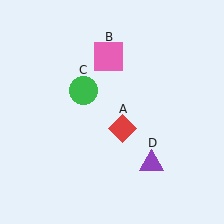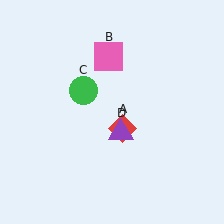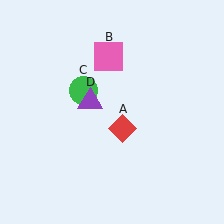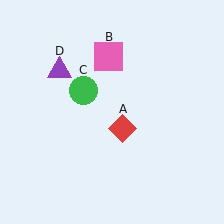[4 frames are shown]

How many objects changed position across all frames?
1 object changed position: purple triangle (object D).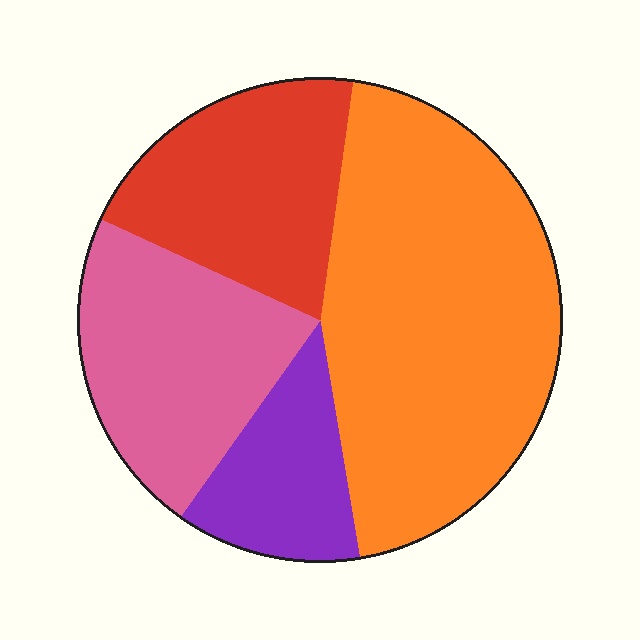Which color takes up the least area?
Purple, at roughly 10%.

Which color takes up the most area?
Orange, at roughly 45%.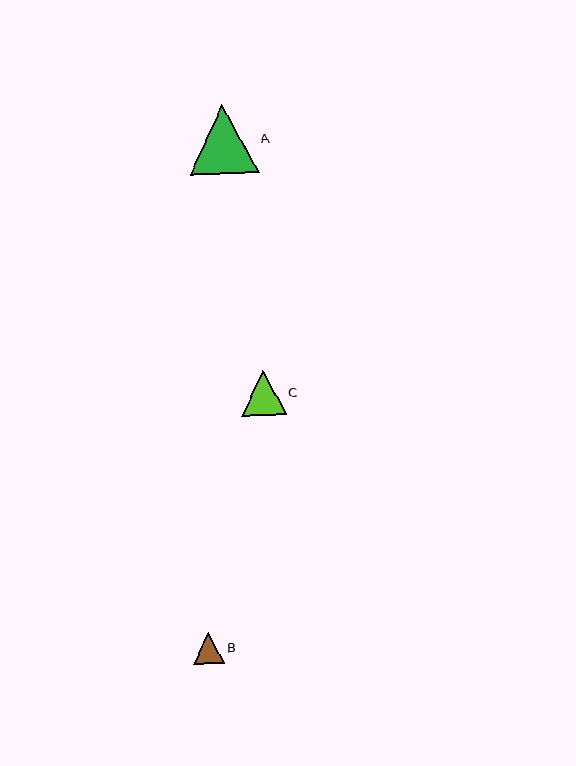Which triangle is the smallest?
Triangle B is the smallest with a size of approximately 31 pixels.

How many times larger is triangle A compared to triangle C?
Triangle A is approximately 1.5 times the size of triangle C.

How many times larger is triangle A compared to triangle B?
Triangle A is approximately 2.2 times the size of triangle B.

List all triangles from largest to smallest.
From largest to smallest: A, C, B.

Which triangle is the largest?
Triangle A is the largest with a size of approximately 69 pixels.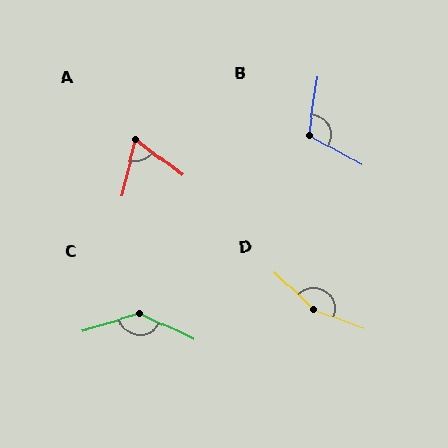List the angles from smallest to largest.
A (66°), B (111°), C (138°), D (157°).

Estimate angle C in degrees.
Approximately 138 degrees.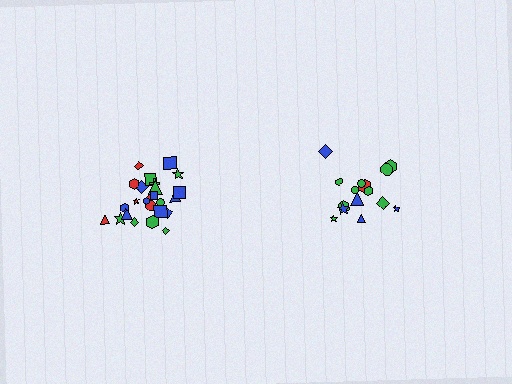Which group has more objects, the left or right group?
The left group.